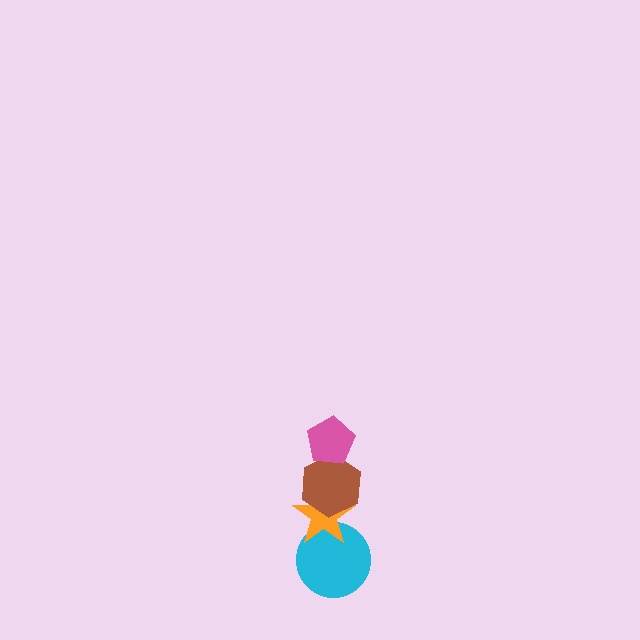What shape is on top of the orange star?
The brown hexagon is on top of the orange star.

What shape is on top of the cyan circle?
The orange star is on top of the cyan circle.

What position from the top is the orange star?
The orange star is 3rd from the top.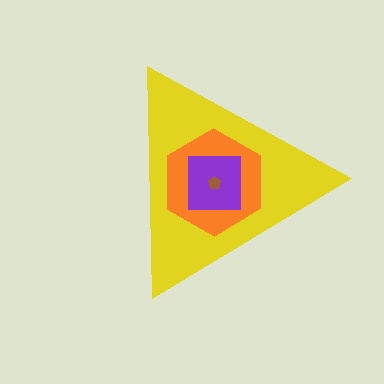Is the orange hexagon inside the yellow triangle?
Yes.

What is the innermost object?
The brown pentagon.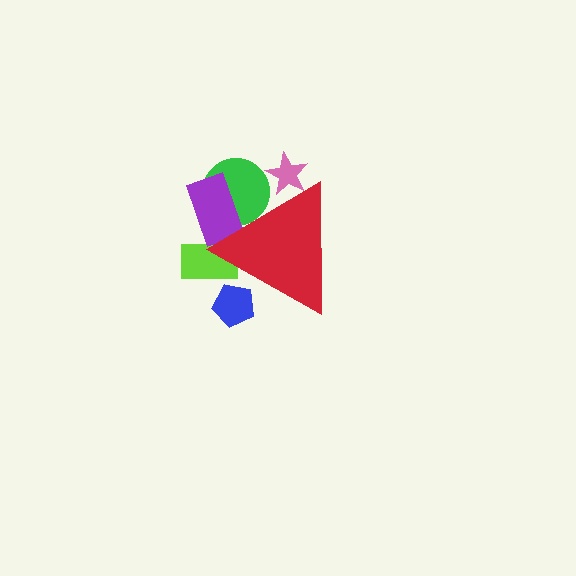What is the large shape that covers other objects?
A red triangle.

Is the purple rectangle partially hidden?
Yes, the purple rectangle is partially hidden behind the red triangle.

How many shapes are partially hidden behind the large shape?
5 shapes are partially hidden.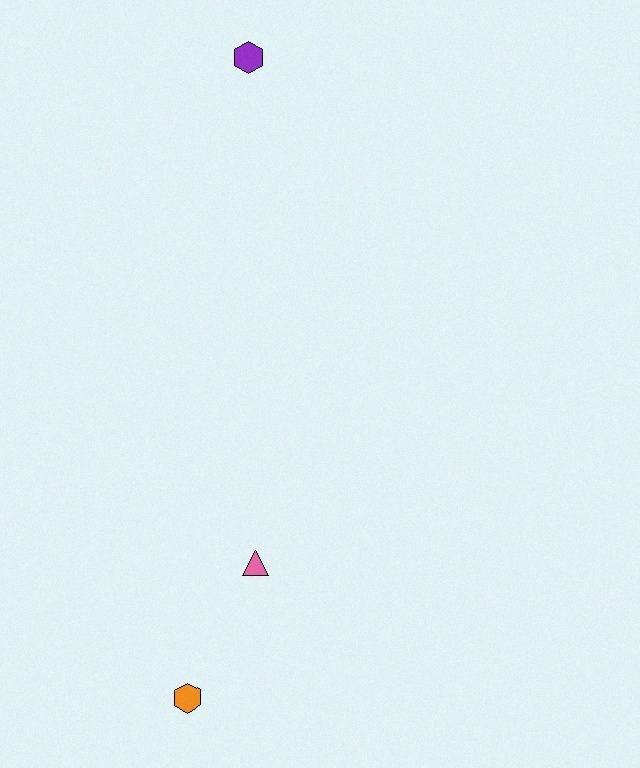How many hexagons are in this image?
There are 2 hexagons.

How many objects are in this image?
There are 3 objects.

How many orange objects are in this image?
There is 1 orange object.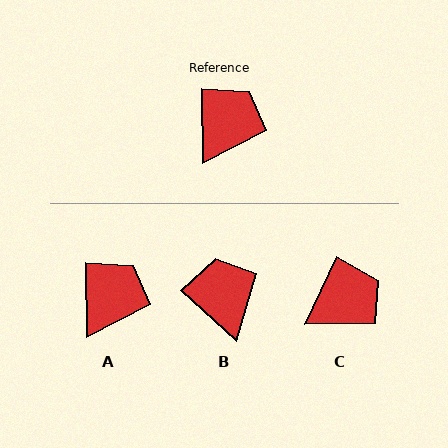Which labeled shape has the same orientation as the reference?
A.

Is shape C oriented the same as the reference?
No, it is off by about 27 degrees.